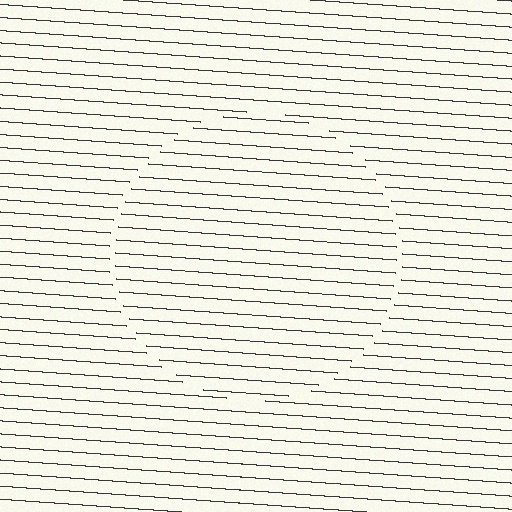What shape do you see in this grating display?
An illusory circle. The interior of the shape contains the same grating, shifted by half a period — the contour is defined by the phase discontinuity where line-ends from the inner and outer gratings abut.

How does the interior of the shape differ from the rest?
The interior of the shape contains the same grating, shifted by half a period — the contour is defined by the phase discontinuity where line-ends from the inner and outer gratings abut.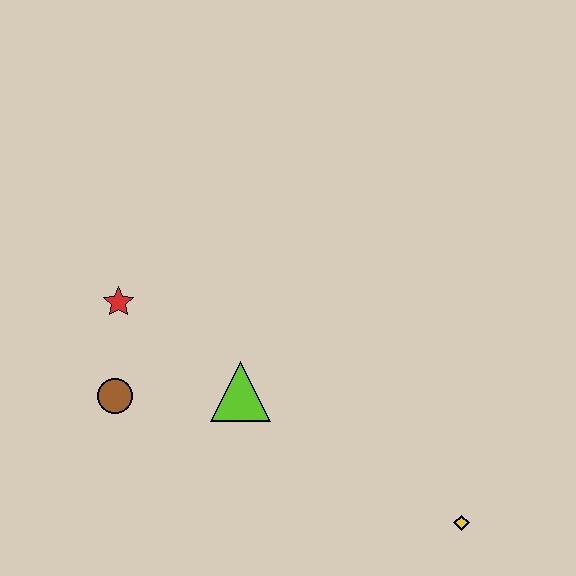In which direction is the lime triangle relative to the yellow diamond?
The lime triangle is to the left of the yellow diamond.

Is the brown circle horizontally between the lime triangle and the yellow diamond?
No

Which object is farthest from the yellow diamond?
The red star is farthest from the yellow diamond.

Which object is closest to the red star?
The brown circle is closest to the red star.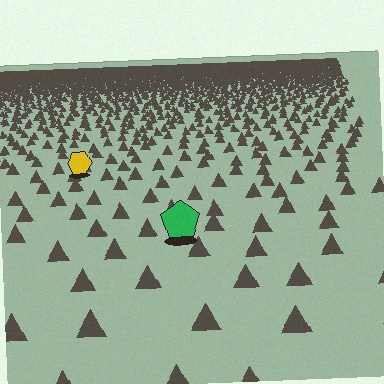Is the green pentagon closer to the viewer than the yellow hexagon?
Yes. The green pentagon is closer — you can tell from the texture gradient: the ground texture is coarser near it.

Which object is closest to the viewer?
The green pentagon is closest. The texture marks near it are larger and more spread out.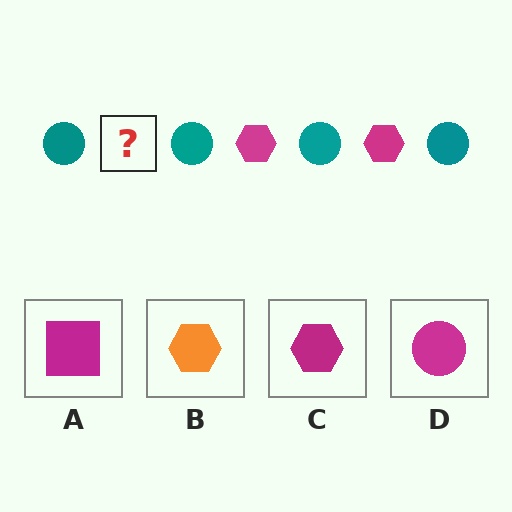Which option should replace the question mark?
Option C.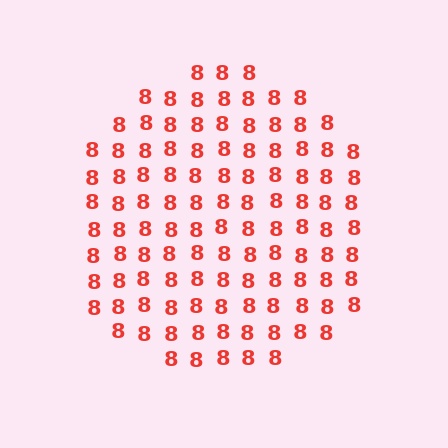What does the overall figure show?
The overall figure shows a circle.